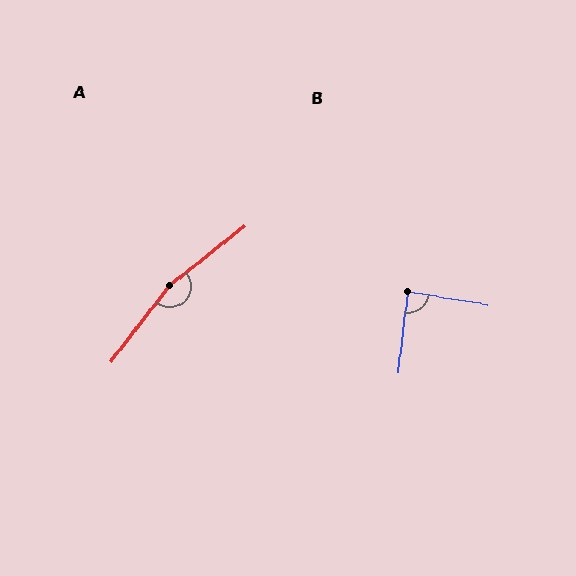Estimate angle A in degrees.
Approximately 165 degrees.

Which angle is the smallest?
B, at approximately 87 degrees.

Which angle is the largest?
A, at approximately 165 degrees.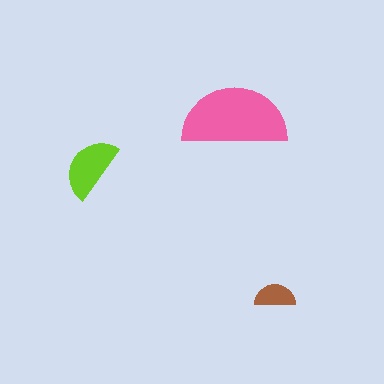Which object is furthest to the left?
The lime semicircle is leftmost.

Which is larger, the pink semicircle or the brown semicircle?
The pink one.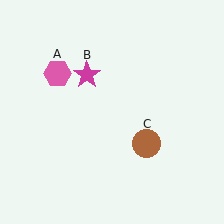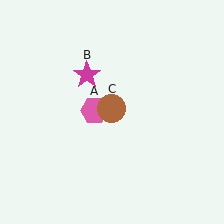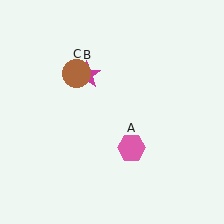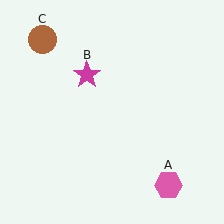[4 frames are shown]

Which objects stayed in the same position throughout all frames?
Magenta star (object B) remained stationary.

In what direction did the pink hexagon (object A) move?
The pink hexagon (object A) moved down and to the right.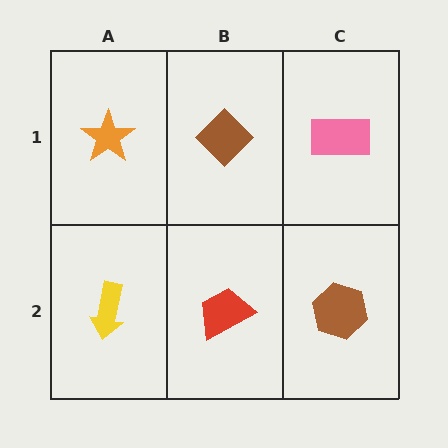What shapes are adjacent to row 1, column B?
A red trapezoid (row 2, column B), an orange star (row 1, column A), a pink rectangle (row 1, column C).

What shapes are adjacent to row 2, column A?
An orange star (row 1, column A), a red trapezoid (row 2, column B).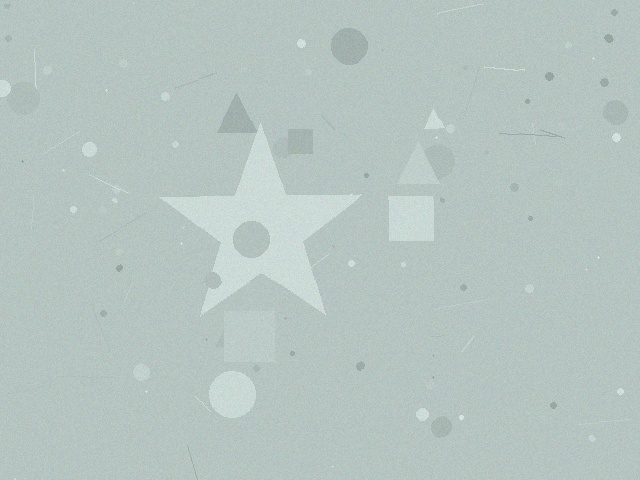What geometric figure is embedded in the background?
A star is embedded in the background.